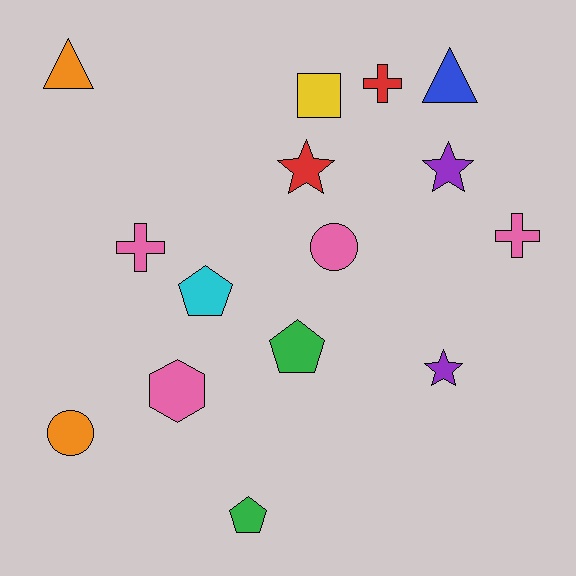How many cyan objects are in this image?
There is 1 cyan object.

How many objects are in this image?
There are 15 objects.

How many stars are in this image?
There are 3 stars.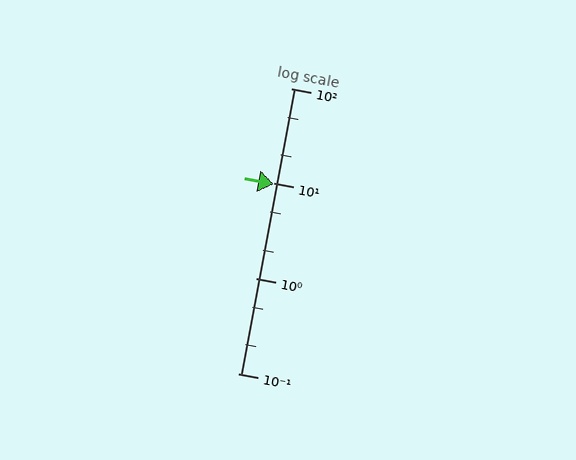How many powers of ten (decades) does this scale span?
The scale spans 3 decades, from 0.1 to 100.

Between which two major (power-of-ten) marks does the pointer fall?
The pointer is between 1 and 10.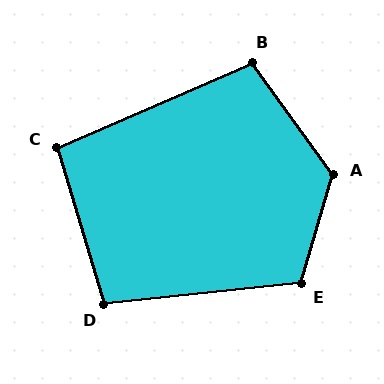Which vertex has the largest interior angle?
A, at approximately 128 degrees.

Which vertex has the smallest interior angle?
C, at approximately 97 degrees.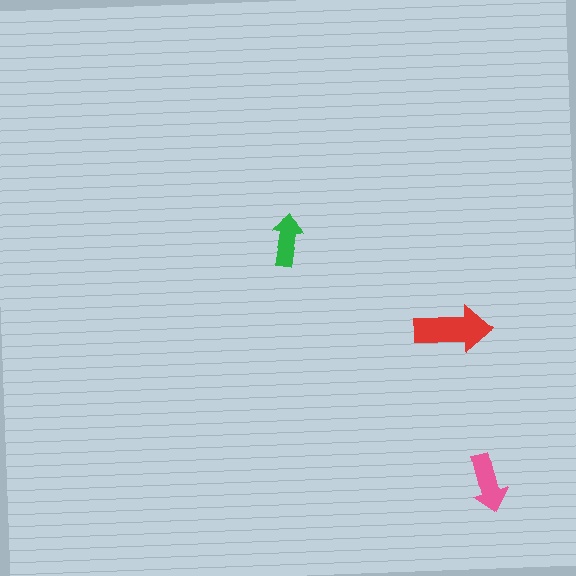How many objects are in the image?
There are 3 objects in the image.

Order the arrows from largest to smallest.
the red one, the pink one, the green one.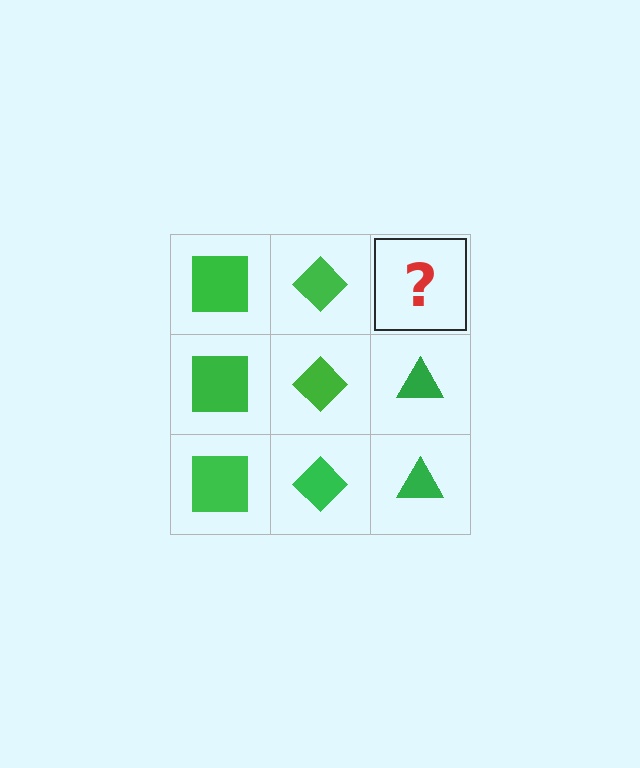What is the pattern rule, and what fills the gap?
The rule is that each column has a consistent shape. The gap should be filled with a green triangle.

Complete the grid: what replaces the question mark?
The question mark should be replaced with a green triangle.